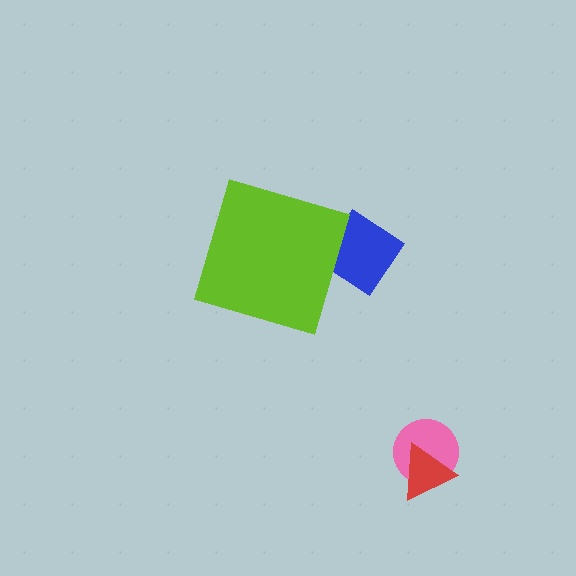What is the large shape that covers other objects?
A lime diamond.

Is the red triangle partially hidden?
No, the red triangle is fully visible.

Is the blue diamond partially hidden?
Yes, the blue diamond is partially hidden behind the lime diamond.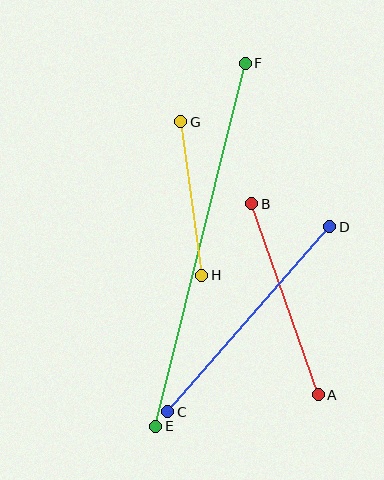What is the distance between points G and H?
The distance is approximately 155 pixels.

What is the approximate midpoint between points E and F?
The midpoint is at approximately (200, 245) pixels.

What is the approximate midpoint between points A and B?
The midpoint is at approximately (285, 299) pixels.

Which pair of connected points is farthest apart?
Points E and F are farthest apart.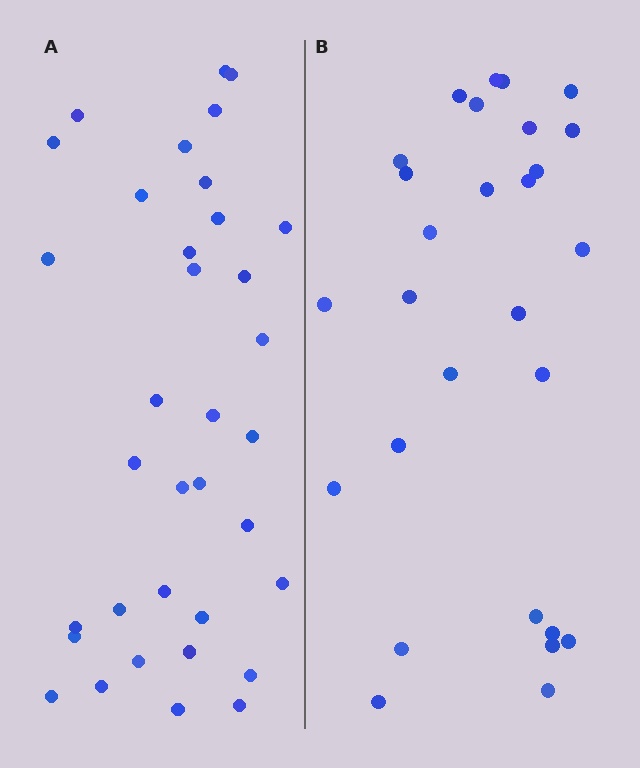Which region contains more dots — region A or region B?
Region A (the left region) has more dots.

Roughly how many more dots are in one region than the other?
Region A has roughly 8 or so more dots than region B.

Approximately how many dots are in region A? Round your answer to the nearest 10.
About 40 dots. (The exact count is 35, which rounds to 40.)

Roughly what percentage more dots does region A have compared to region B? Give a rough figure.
About 25% more.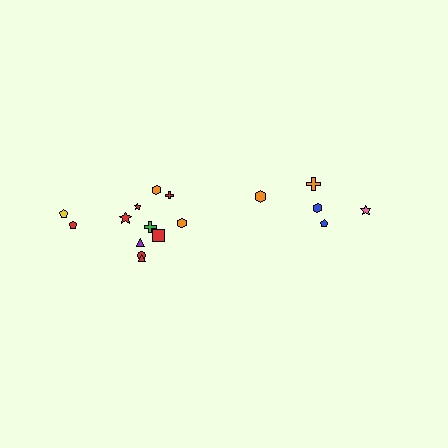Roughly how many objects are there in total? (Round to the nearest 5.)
Roughly 15 objects in total.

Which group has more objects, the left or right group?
The left group.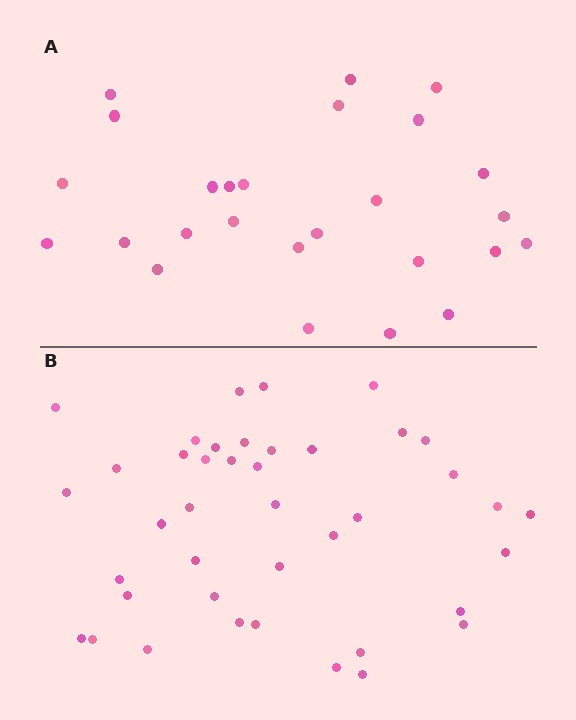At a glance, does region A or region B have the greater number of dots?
Region B (the bottom region) has more dots.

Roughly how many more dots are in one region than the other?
Region B has approximately 15 more dots than region A.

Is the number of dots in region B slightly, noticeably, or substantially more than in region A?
Region B has substantially more. The ratio is roughly 1.6 to 1.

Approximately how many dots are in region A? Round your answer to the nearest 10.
About 30 dots. (The exact count is 26, which rounds to 30.)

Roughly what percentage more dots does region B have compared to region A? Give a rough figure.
About 60% more.